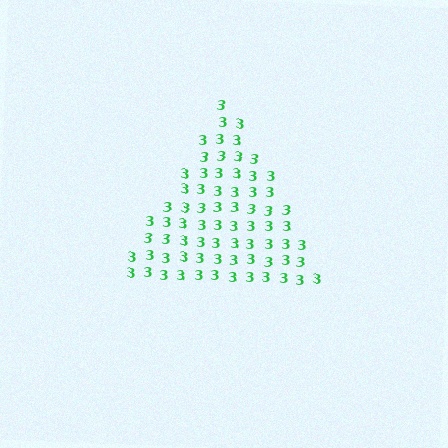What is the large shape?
The large shape is a triangle.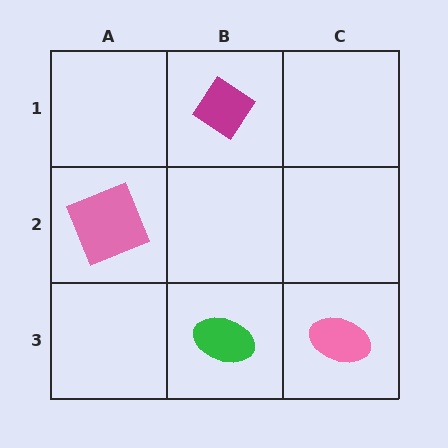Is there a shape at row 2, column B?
No, that cell is empty.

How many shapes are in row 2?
1 shape.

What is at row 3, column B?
A green ellipse.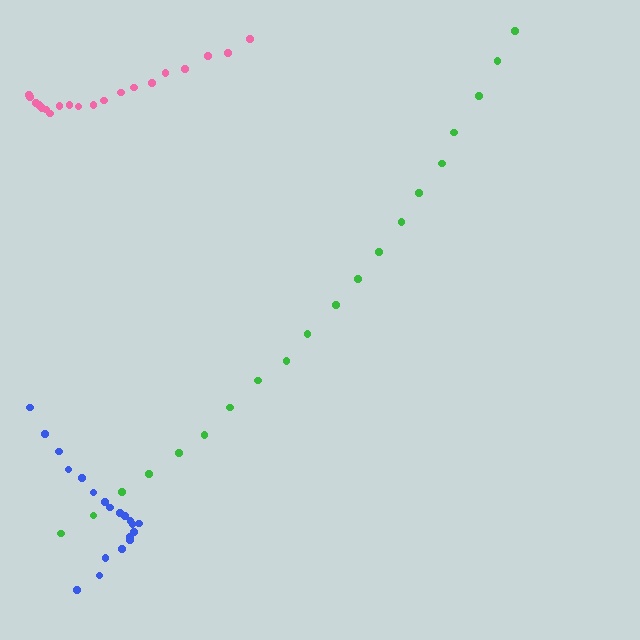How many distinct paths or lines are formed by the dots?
There are 3 distinct paths.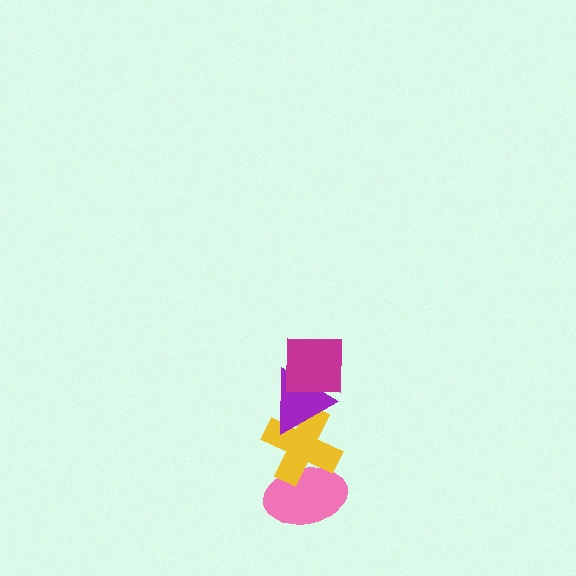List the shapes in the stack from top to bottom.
From top to bottom: the magenta square, the purple triangle, the yellow cross, the pink ellipse.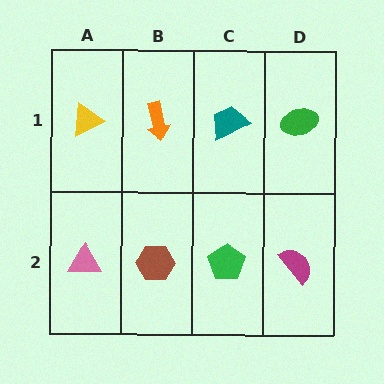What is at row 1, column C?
A teal trapezoid.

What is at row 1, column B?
An orange arrow.